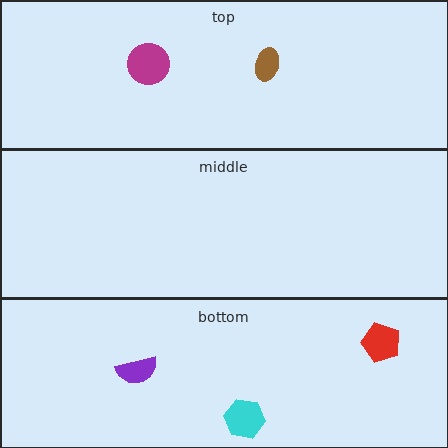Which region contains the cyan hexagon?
The bottom region.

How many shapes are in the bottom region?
3.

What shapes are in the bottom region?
The red pentagon, the cyan hexagon, the purple semicircle.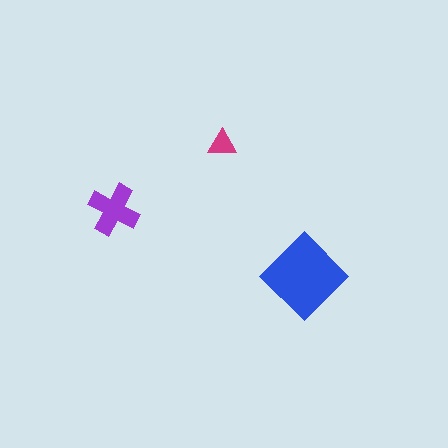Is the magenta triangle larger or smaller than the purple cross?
Smaller.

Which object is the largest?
The blue diamond.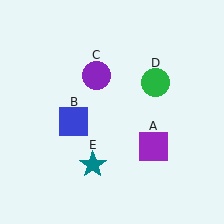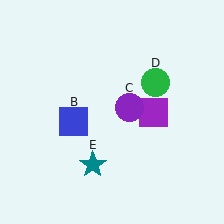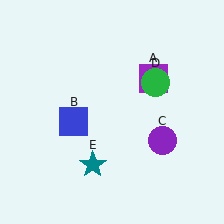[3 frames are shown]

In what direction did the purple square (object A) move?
The purple square (object A) moved up.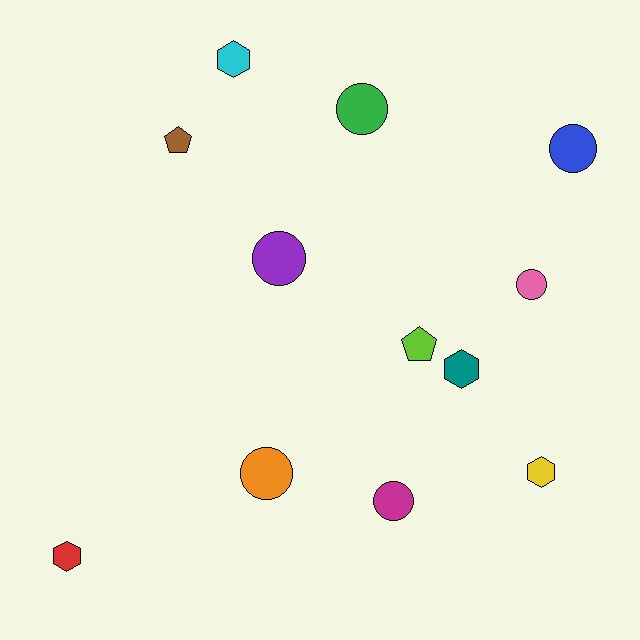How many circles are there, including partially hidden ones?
There are 6 circles.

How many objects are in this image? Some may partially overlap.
There are 12 objects.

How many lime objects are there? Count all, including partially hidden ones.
There is 1 lime object.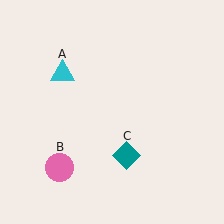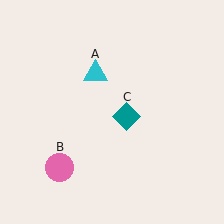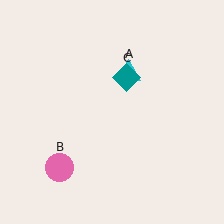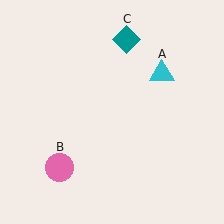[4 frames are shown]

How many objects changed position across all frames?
2 objects changed position: cyan triangle (object A), teal diamond (object C).